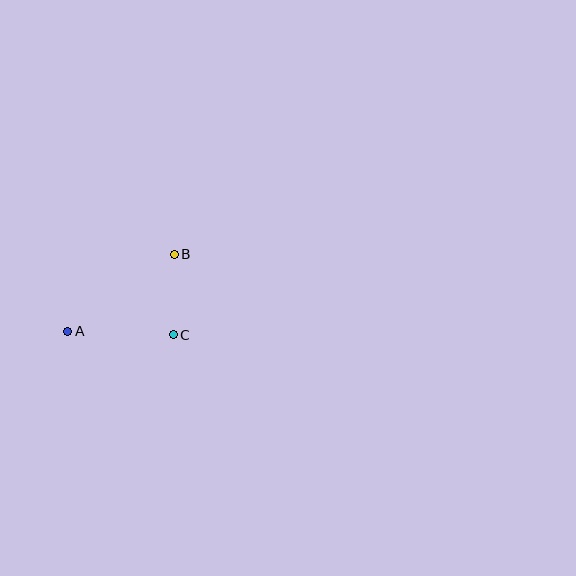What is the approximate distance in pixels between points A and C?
The distance between A and C is approximately 106 pixels.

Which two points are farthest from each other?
Points A and B are farthest from each other.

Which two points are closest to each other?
Points B and C are closest to each other.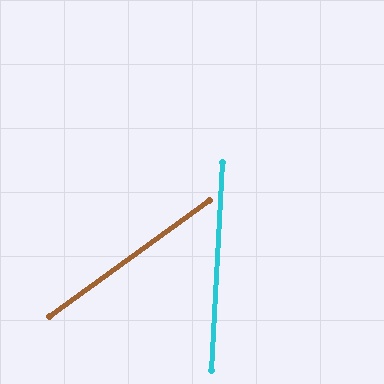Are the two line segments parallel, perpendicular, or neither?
Neither parallel nor perpendicular — they differ by about 51°.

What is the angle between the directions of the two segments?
Approximately 51 degrees.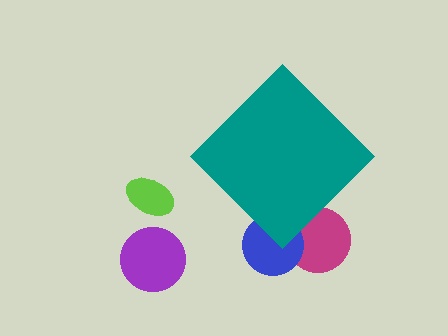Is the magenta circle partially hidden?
Yes, the magenta circle is partially hidden behind the teal diamond.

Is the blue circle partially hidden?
Yes, the blue circle is partially hidden behind the teal diamond.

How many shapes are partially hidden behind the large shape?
2 shapes are partially hidden.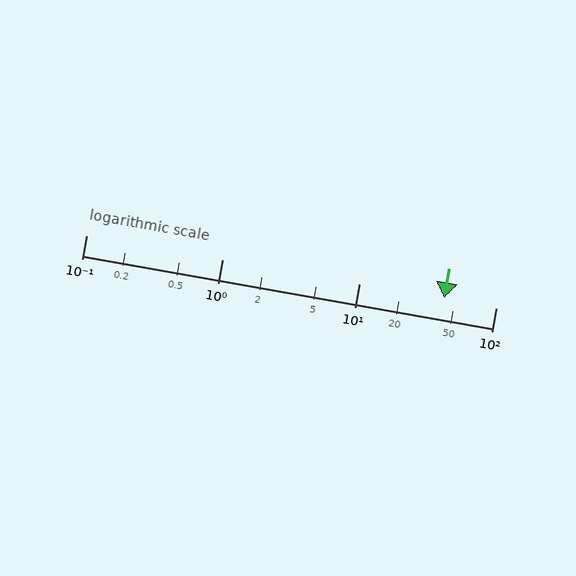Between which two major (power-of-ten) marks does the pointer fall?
The pointer is between 10 and 100.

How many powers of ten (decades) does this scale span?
The scale spans 3 decades, from 0.1 to 100.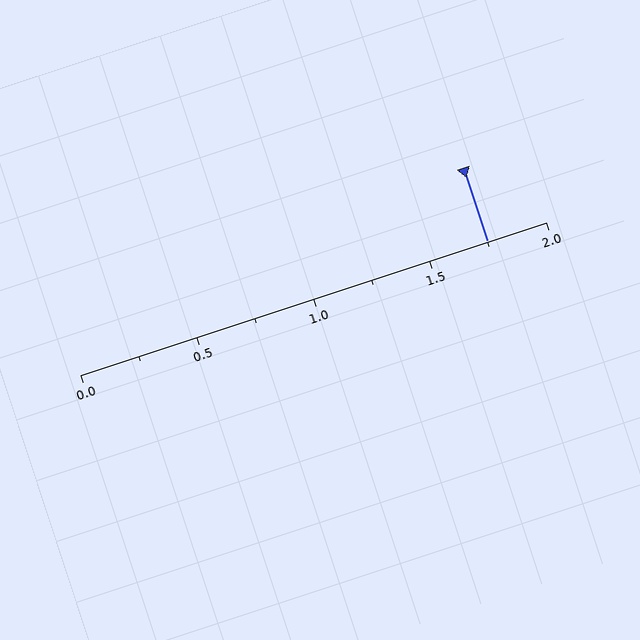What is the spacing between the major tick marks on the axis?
The major ticks are spaced 0.5 apart.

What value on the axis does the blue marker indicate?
The marker indicates approximately 1.75.